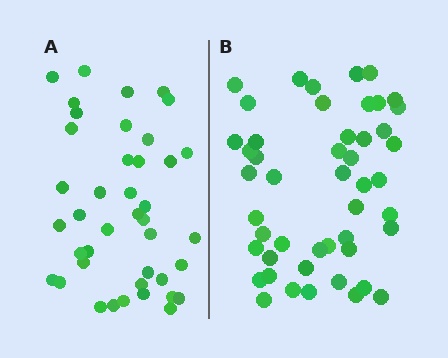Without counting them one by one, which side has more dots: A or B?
Region B (the right region) has more dots.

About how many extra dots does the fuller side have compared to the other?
Region B has roughly 8 or so more dots than region A.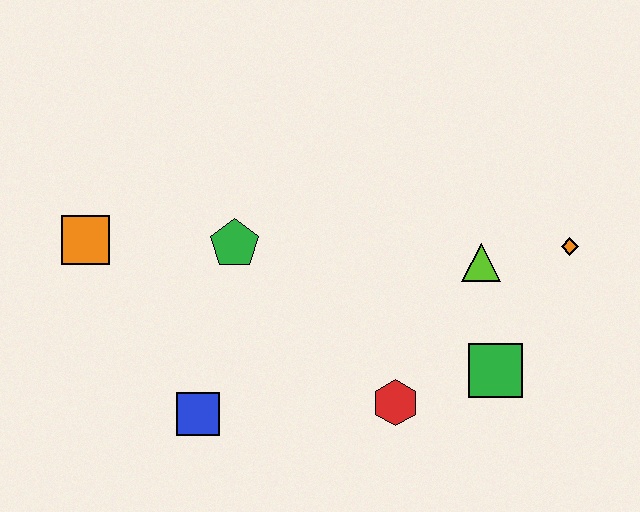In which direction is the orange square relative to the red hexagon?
The orange square is to the left of the red hexagon.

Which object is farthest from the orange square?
The orange diamond is farthest from the orange square.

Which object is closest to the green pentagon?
The orange square is closest to the green pentagon.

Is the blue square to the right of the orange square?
Yes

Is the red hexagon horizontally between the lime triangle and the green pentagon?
Yes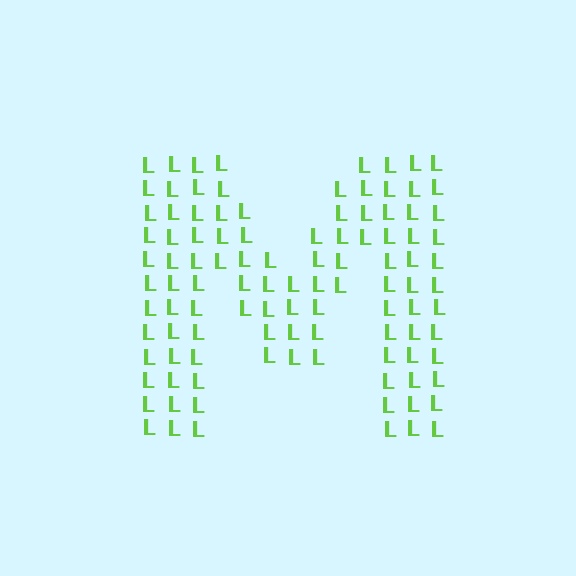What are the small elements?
The small elements are letter L's.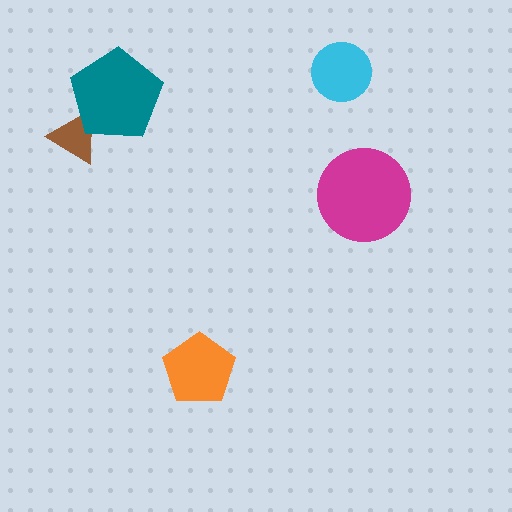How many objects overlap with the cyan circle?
0 objects overlap with the cyan circle.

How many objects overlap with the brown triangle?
1 object overlaps with the brown triangle.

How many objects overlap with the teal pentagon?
1 object overlaps with the teal pentagon.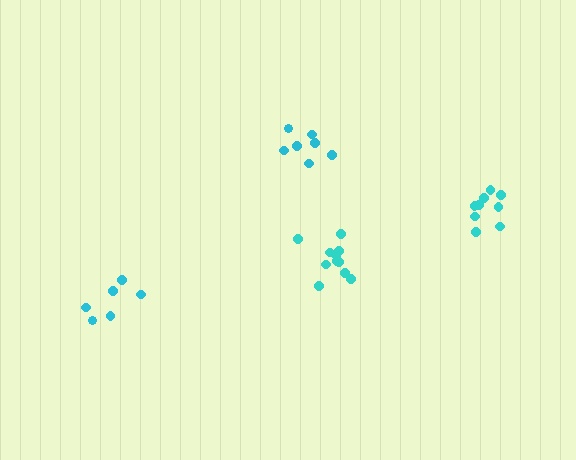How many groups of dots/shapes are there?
There are 4 groups.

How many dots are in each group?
Group 1: 9 dots, Group 2: 6 dots, Group 3: 11 dots, Group 4: 7 dots (33 total).